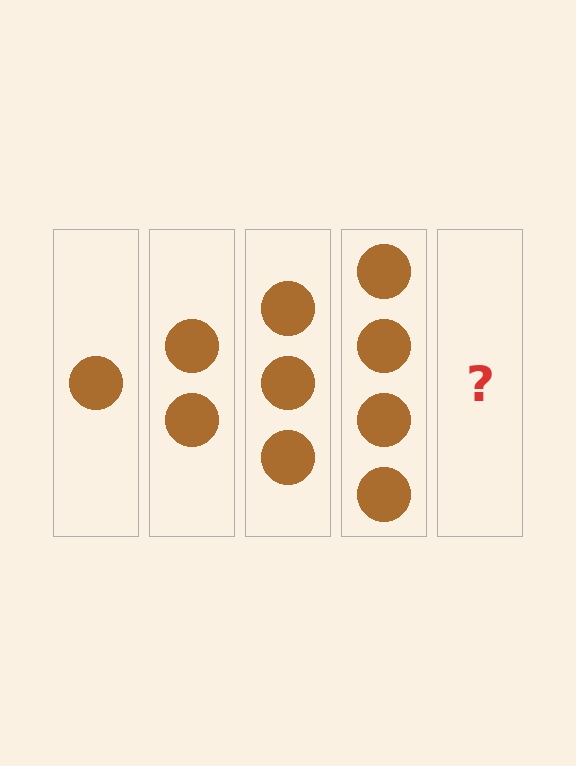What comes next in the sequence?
The next element should be 5 circles.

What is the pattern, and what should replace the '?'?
The pattern is that each step adds one more circle. The '?' should be 5 circles.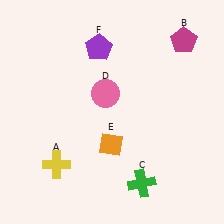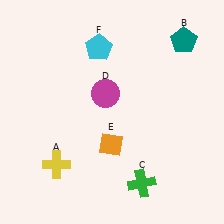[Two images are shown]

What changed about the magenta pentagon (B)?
In Image 1, B is magenta. In Image 2, it changed to teal.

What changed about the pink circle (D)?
In Image 1, D is pink. In Image 2, it changed to magenta.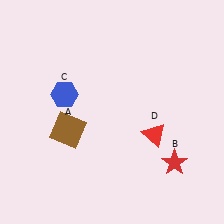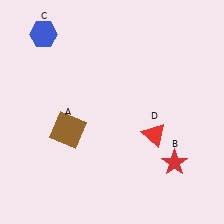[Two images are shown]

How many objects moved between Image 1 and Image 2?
1 object moved between the two images.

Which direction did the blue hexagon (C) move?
The blue hexagon (C) moved up.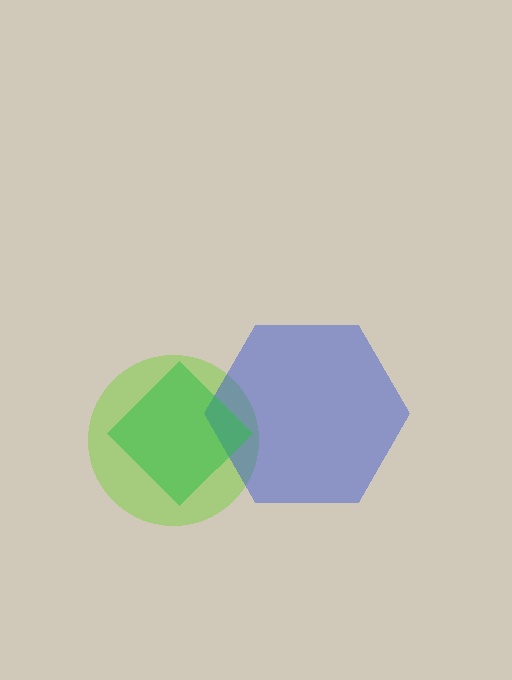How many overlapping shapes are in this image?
There are 3 overlapping shapes in the image.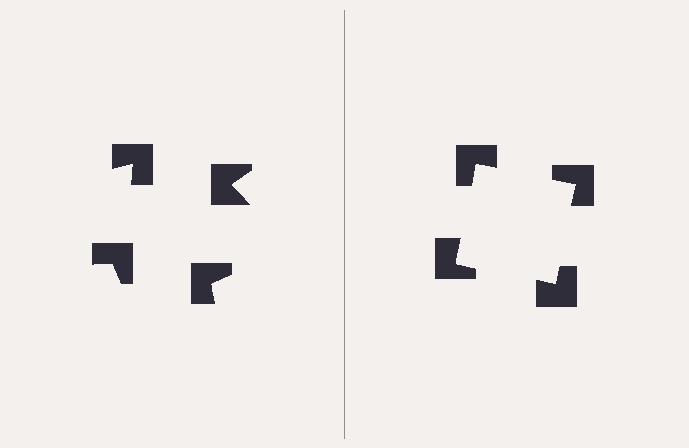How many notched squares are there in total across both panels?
8 — 4 on each side.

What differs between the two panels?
The notched squares are positioned identically on both sides; only the wedge orientations differ. On the right they align to a square; on the left they are misaligned.